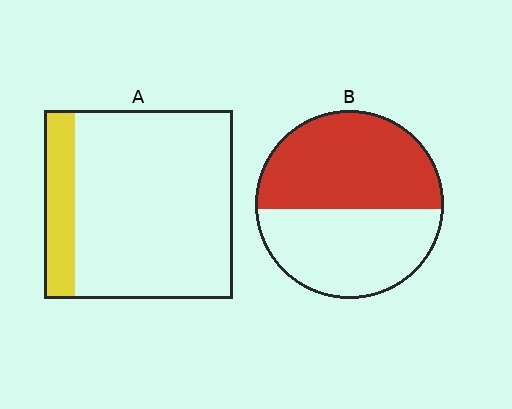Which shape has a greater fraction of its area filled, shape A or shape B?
Shape B.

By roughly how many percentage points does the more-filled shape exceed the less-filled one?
By roughly 35 percentage points (B over A).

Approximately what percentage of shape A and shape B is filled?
A is approximately 15% and B is approximately 55%.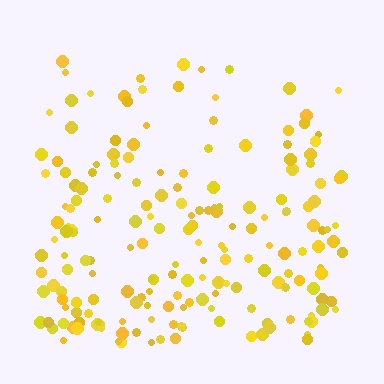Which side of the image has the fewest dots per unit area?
The top.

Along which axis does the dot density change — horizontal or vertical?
Vertical.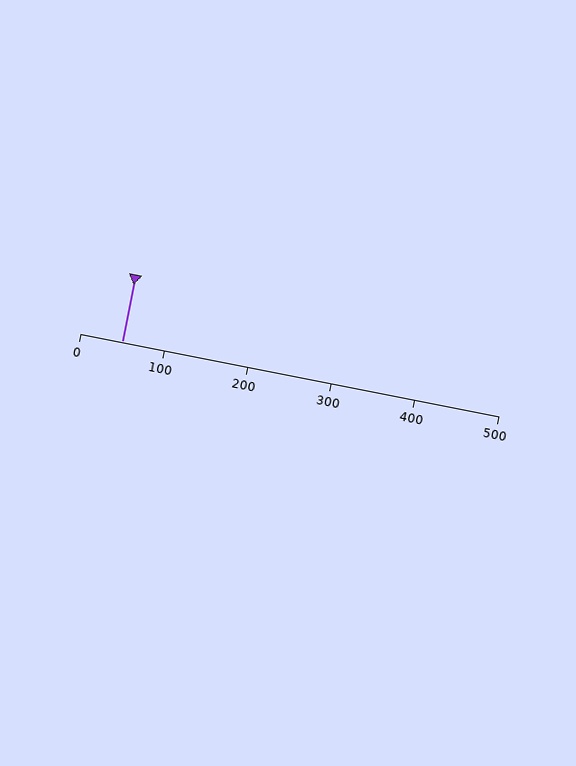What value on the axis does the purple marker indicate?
The marker indicates approximately 50.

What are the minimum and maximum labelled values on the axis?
The axis runs from 0 to 500.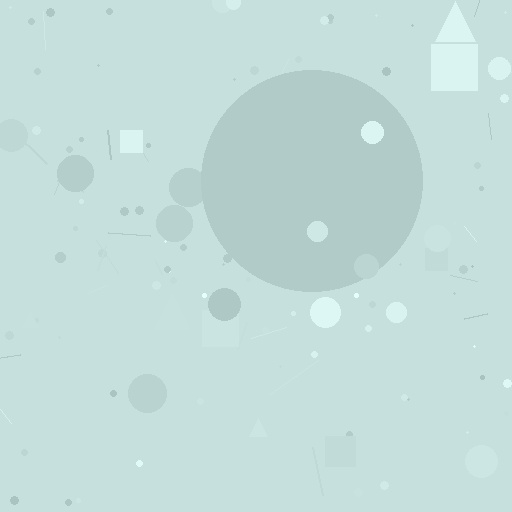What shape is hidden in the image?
A circle is hidden in the image.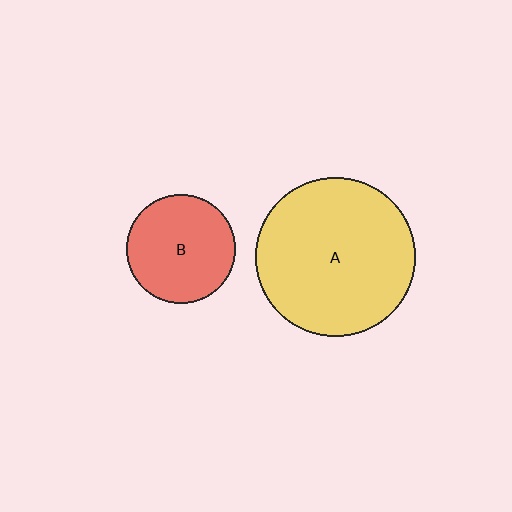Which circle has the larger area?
Circle A (yellow).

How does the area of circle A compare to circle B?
Approximately 2.1 times.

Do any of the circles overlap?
No, none of the circles overlap.